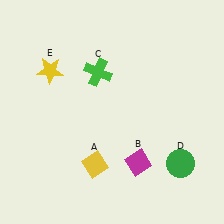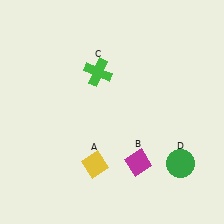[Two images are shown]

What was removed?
The yellow star (E) was removed in Image 2.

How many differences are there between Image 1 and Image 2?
There is 1 difference between the two images.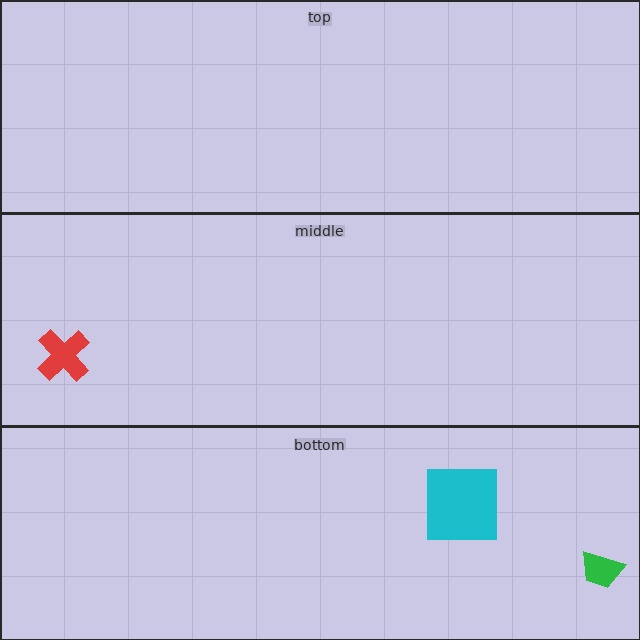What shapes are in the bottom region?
The cyan square, the green trapezoid.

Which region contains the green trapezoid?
The bottom region.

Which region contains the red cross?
The middle region.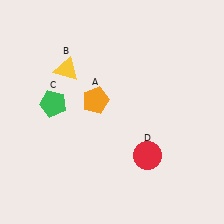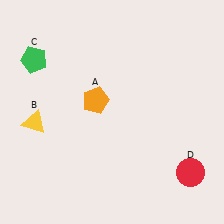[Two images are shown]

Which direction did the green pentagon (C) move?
The green pentagon (C) moved up.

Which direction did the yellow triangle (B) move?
The yellow triangle (B) moved down.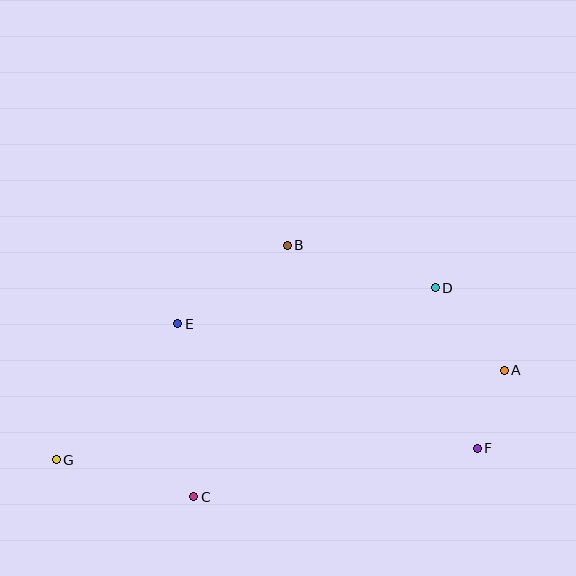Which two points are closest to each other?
Points A and F are closest to each other.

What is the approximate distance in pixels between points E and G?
The distance between E and G is approximately 182 pixels.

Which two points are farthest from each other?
Points A and G are farthest from each other.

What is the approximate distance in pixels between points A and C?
The distance between A and C is approximately 335 pixels.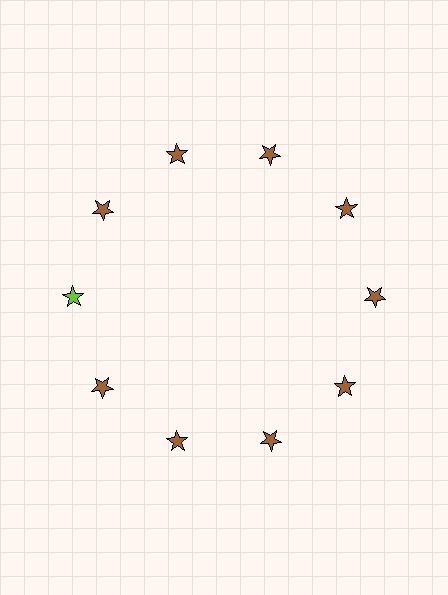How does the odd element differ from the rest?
It has a different color: lime instead of brown.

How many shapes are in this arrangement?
There are 10 shapes arranged in a ring pattern.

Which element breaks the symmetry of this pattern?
The lime star at roughly the 9 o'clock position breaks the symmetry. All other shapes are brown stars.